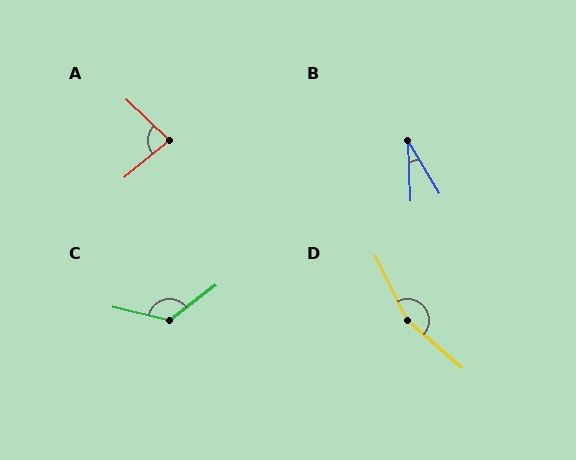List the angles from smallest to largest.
B (29°), A (83°), C (129°), D (159°).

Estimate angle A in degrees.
Approximately 83 degrees.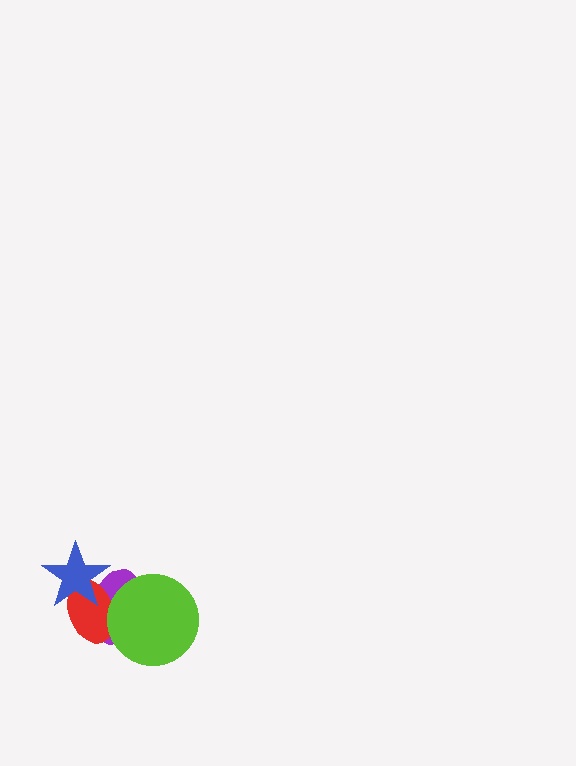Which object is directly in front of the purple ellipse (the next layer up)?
The red ellipse is directly in front of the purple ellipse.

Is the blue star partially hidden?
No, no other shape covers it.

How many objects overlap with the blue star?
2 objects overlap with the blue star.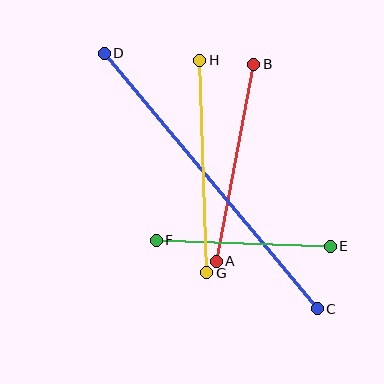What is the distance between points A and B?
The distance is approximately 201 pixels.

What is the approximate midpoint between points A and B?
The midpoint is at approximately (235, 163) pixels.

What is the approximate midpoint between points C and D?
The midpoint is at approximately (211, 181) pixels.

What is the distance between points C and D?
The distance is approximately 333 pixels.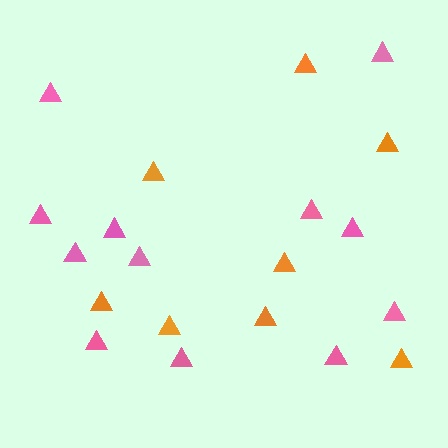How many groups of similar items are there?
There are 2 groups: one group of pink triangles (12) and one group of orange triangles (8).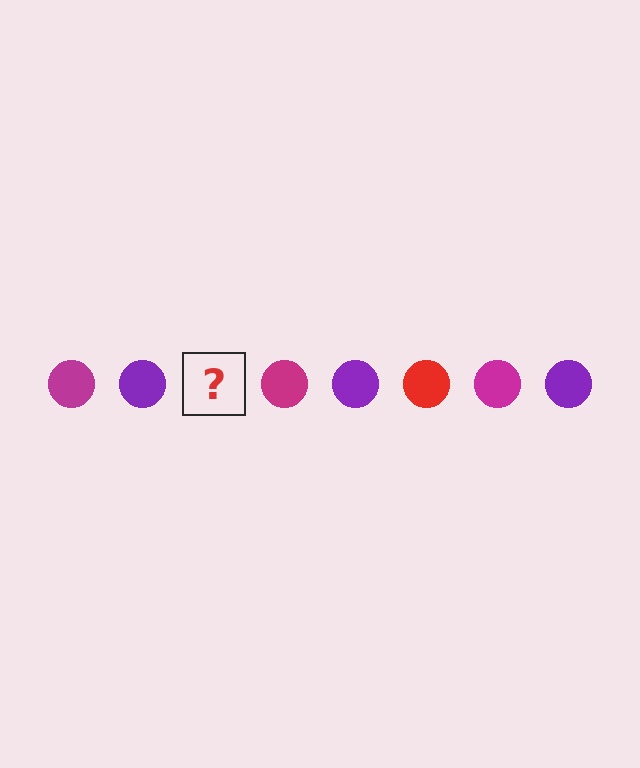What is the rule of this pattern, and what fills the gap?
The rule is that the pattern cycles through magenta, purple, red circles. The gap should be filled with a red circle.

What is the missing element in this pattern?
The missing element is a red circle.